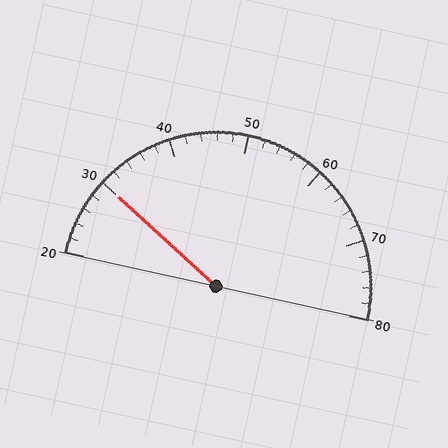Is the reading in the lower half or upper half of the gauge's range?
The reading is in the lower half of the range (20 to 80).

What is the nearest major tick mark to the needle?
The nearest major tick mark is 30.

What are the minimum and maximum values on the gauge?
The gauge ranges from 20 to 80.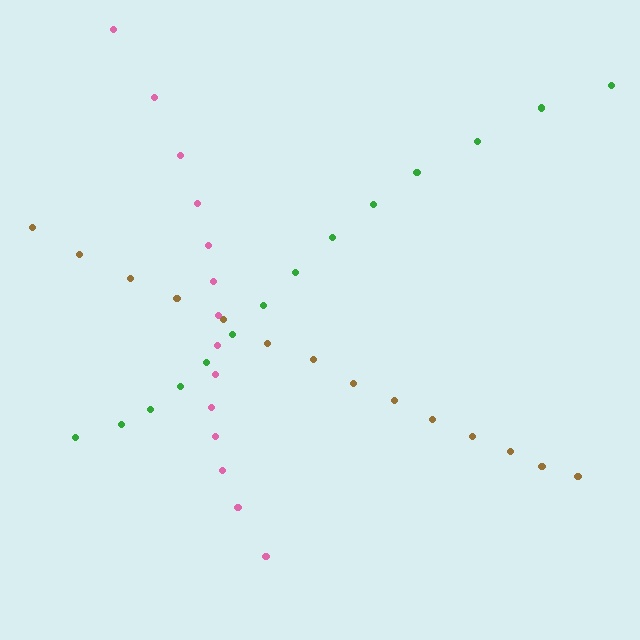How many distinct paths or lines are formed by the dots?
There are 3 distinct paths.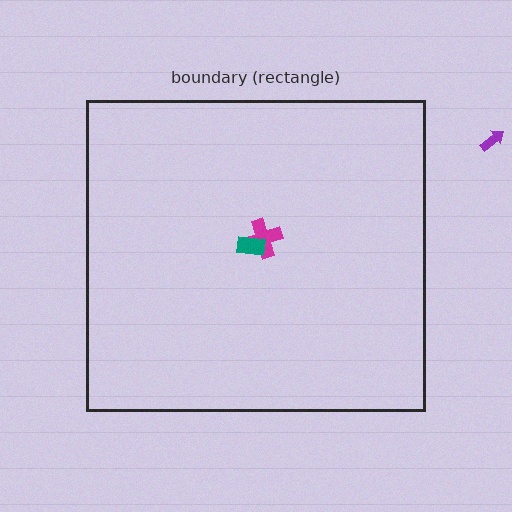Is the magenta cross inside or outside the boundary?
Inside.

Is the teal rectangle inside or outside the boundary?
Inside.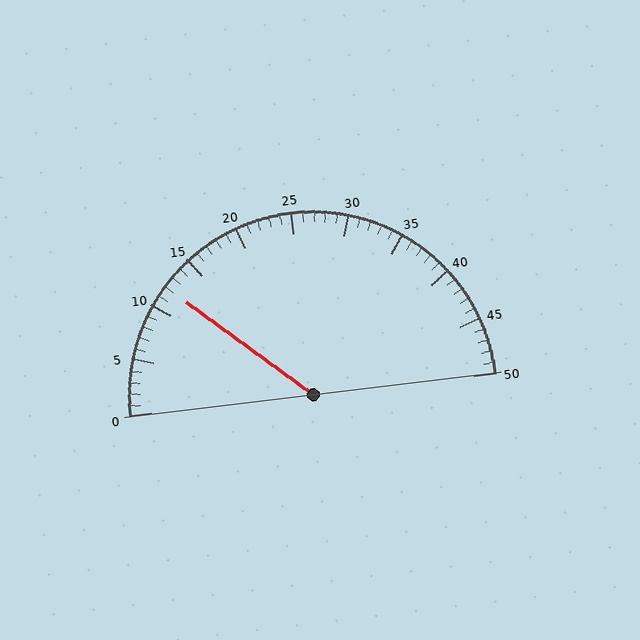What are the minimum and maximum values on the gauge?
The gauge ranges from 0 to 50.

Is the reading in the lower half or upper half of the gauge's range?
The reading is in the lower half of the range (0 to 50).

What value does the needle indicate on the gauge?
The needle indicates approximately 12.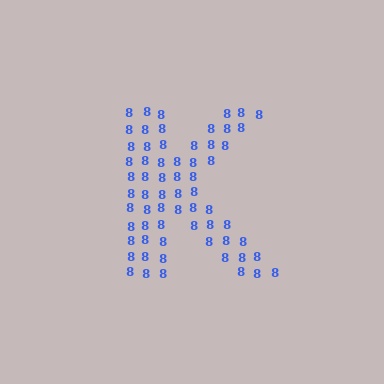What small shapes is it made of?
It is made of small digit 8's.